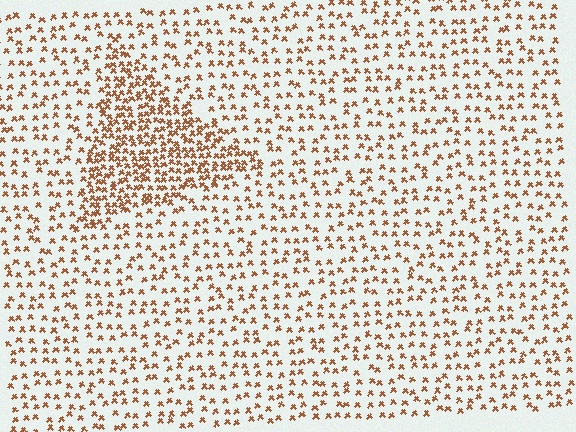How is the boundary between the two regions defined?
The boundary is defined by a change in element density (approximately 2.3x ratio). All elements are the same color, size, and shape.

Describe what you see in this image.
The image contains small brown elements arranged at two different densities. A triangle-shaped region is visible where the elements are more densely packed than the surrounding area.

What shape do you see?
I see a triangle.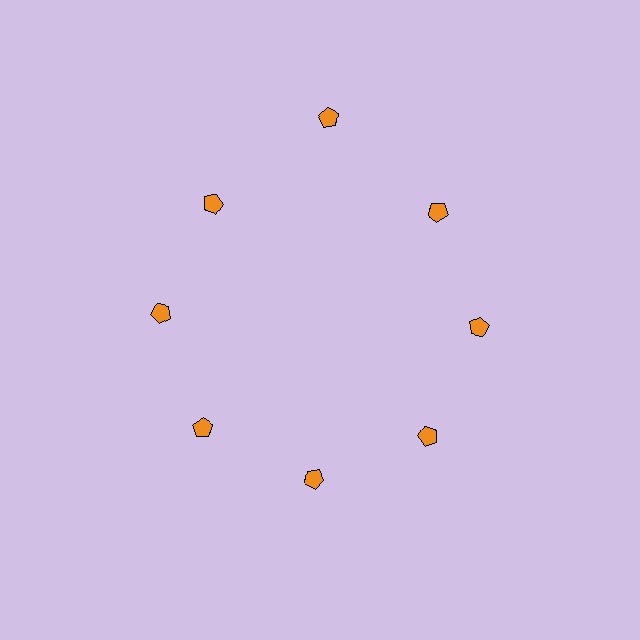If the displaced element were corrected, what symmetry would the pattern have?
It would have 8-fold rotational symmetry — the pattern would map onto itself every 45 degrees.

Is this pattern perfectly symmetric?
No. The 8 orange pentagons are arranged in a ring, but one element near the 12 o'clock position is pushed outward from the center, breaking the 8-fold rotational symmetry.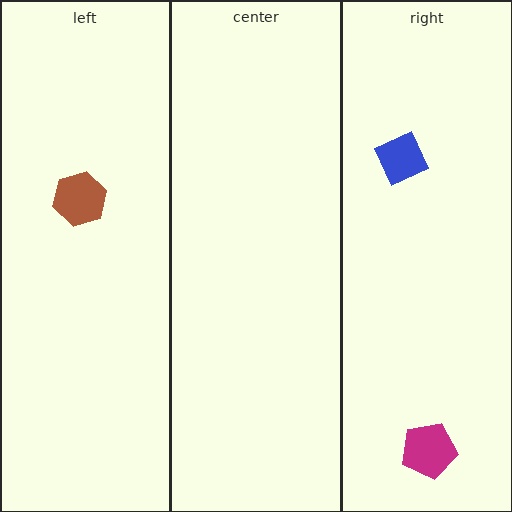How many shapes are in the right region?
2.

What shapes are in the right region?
The blue square, the magenta pentagon.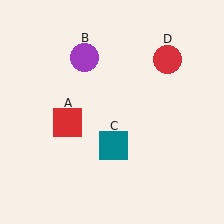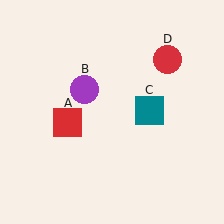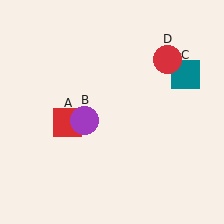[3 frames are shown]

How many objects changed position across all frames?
2 objects changed position: purple circle (object B), teal square (object C).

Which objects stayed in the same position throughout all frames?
Red square (object A) and red circle (object D) remained stationary.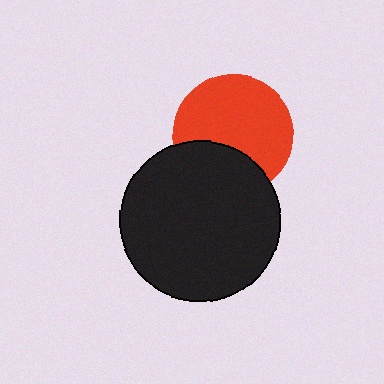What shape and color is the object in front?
The object in front is a black circle.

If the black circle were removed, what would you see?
You would see the complete red circle.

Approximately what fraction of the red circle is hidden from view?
Roughly 31% of the red circle is hidden behind the black circle.